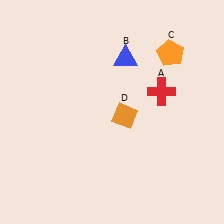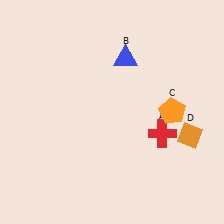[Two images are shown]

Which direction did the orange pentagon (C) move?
The orange pentagon (C) moved down.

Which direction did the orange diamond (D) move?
The orange diamond (D) moved right.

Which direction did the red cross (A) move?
The red cross (A) moved down.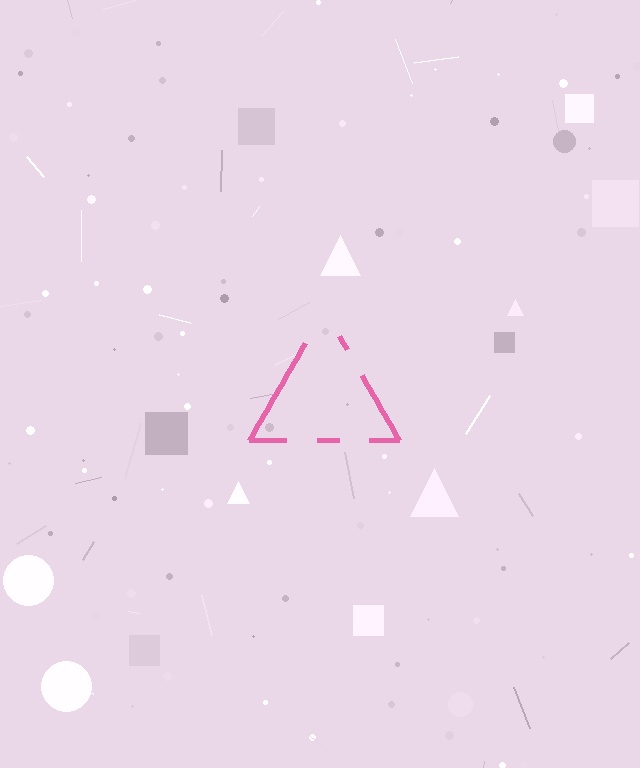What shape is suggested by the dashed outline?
The dashed outline suggests a triangle.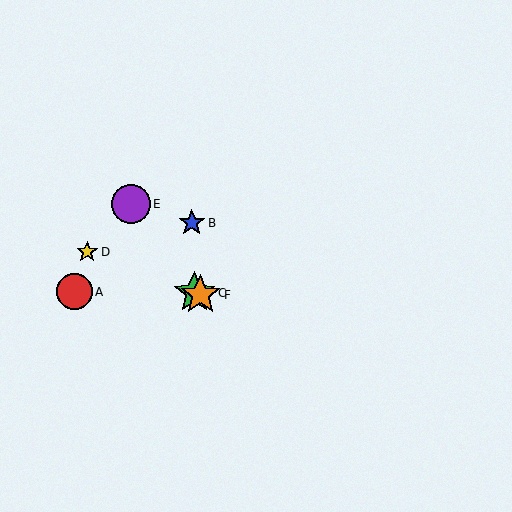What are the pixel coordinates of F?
Object F is at (200, 295).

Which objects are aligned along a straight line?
Objects C, D, F are aligned along a straight line.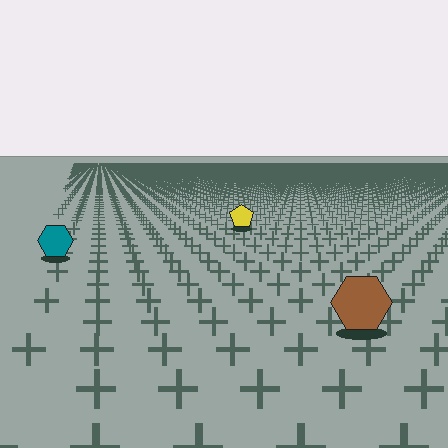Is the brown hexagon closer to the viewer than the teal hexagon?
Yes. The brown hexagon is closer — you can tell from the texture gradient: the ground texture is coarser near it.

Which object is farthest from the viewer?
The yellow pentagon is farthest from the viewer. It appears smaller and the ground texture around it is denser.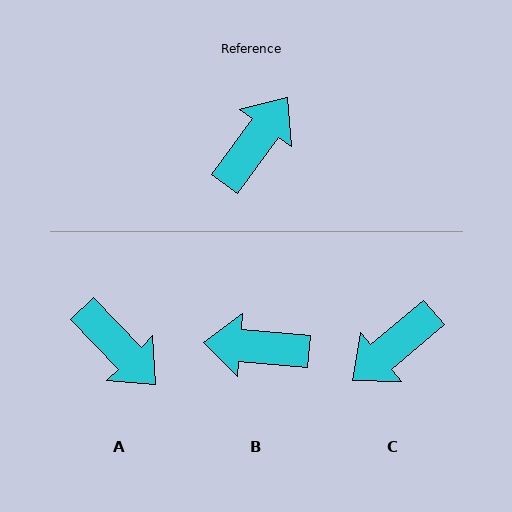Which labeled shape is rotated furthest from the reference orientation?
C, about 166 degrees away.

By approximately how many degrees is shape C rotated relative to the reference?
Approximately 166 degrees counter-clockwise.